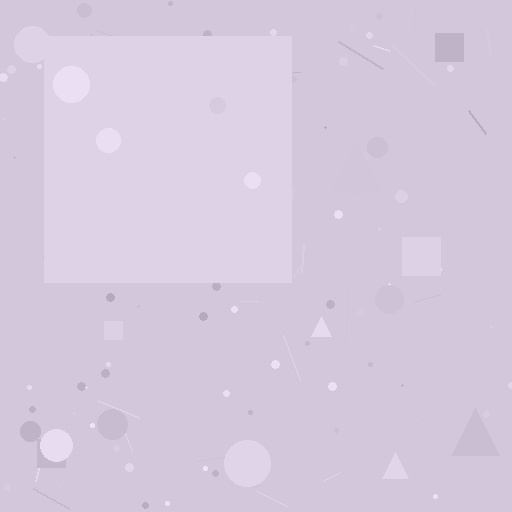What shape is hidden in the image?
A square is hidden in the image.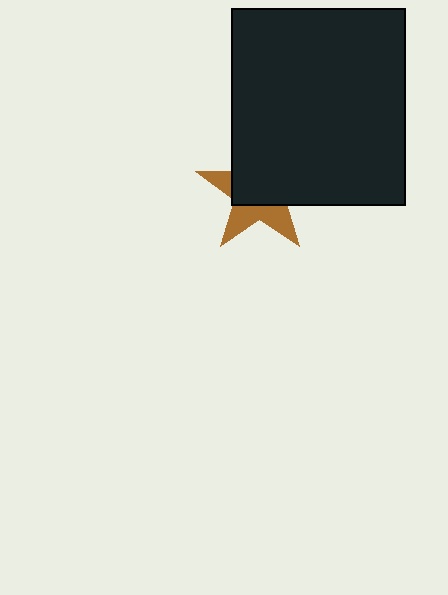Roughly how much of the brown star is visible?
A small part of it is visible (roughly 41%).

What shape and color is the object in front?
The object in front is a black rectangle.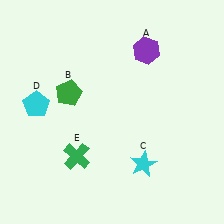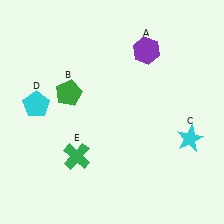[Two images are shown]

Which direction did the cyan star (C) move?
The cyan star (C) moved right.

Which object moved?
The cyan star (C) moved right.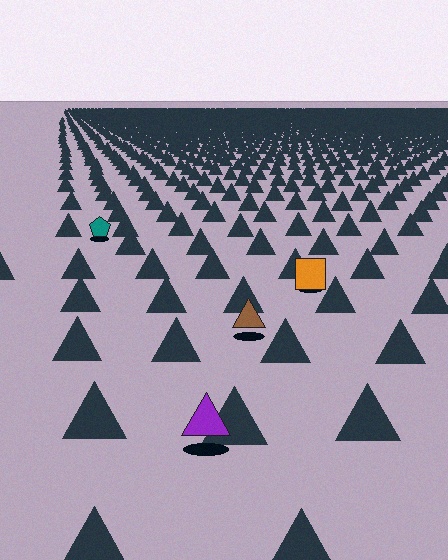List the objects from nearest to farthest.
From nearest to farthest: the purple triangle, the brown triangle, the orange square, the teal pentagon.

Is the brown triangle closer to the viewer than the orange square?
Yes. The brown triangle is closer — you can tell from the texture gradient: the ground texture is coarser near it.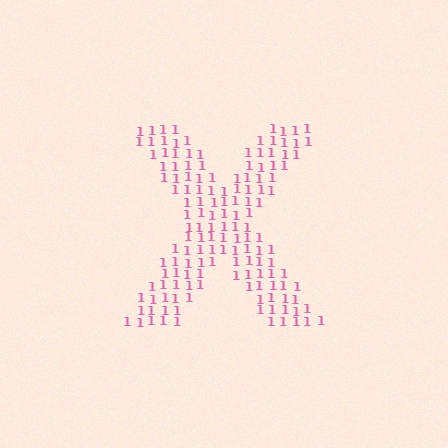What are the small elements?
The small elements are digit 1's.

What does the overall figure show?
The overall figure shows the letter X.